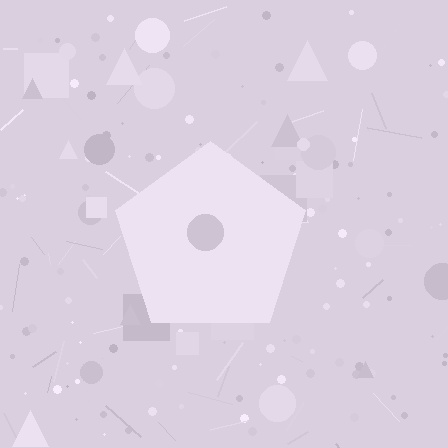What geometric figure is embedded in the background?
A pentagon is embedded in the background.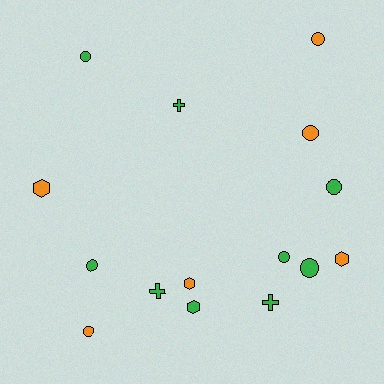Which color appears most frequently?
Green, with 9 objects.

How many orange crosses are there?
There are no orange crosses.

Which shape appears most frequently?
Circle, with 8 objects.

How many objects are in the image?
There are 15 objects.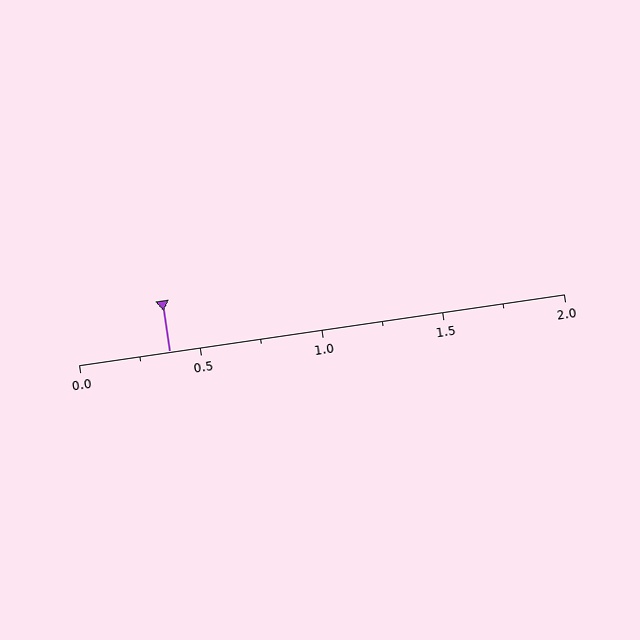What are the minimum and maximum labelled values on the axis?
The axis runs from 0.0 to 2.0.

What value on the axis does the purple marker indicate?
The marker indicates approximately 0.38.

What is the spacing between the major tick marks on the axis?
The major ticks are spaced 0.5 apart.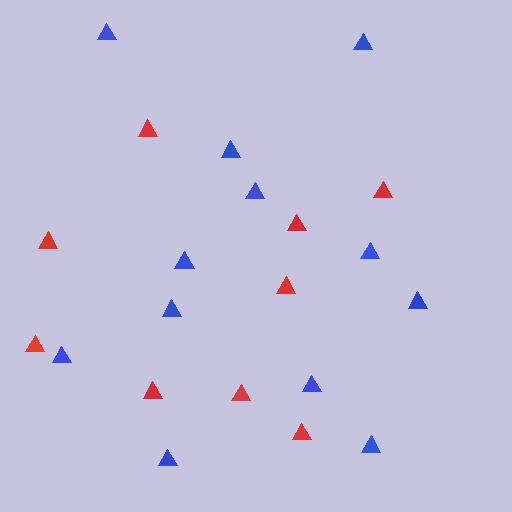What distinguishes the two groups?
There are 2 groups: one group of red triangles (9) and one group of blue triangles (12).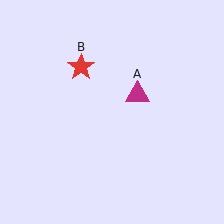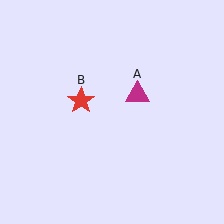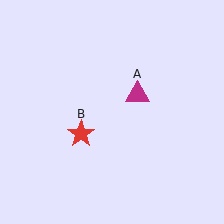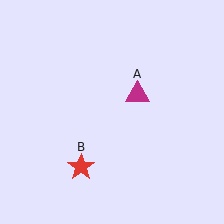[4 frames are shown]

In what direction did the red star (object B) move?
The red star (object B) moved down.